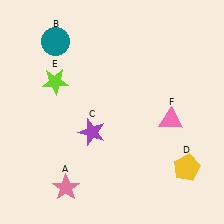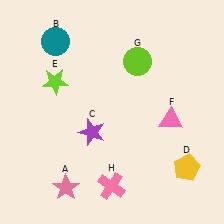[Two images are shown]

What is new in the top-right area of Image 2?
A lime circle (G) was added in the top-right area of Image 2.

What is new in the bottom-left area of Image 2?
A pink cross (H) was added in the bottom-left area of Image 2.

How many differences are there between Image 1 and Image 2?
There are 2 differences between the two images.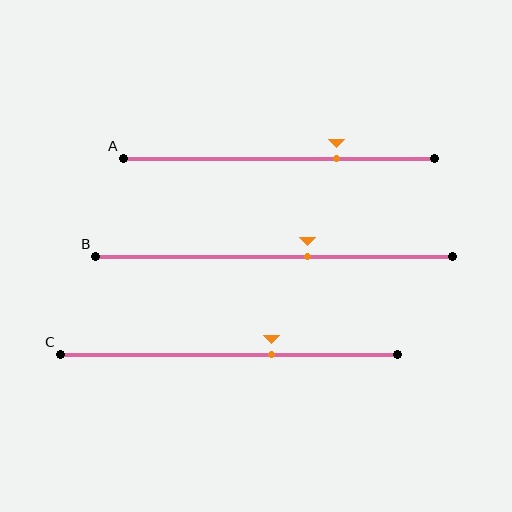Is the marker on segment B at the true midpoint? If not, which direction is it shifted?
No, the marker on segment B is shifted to the right by about 9% of the segment length.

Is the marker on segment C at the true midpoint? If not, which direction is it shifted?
No, the marker on segment C is shifted to the right by about 13% of the segment length.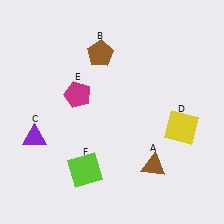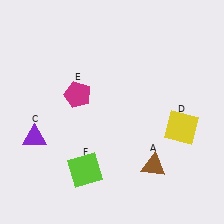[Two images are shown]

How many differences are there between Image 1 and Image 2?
There is 1 difference between the two images.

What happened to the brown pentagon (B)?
The brown pentagon (B) was removed in Image 2. It was in the top-left area of Image 1.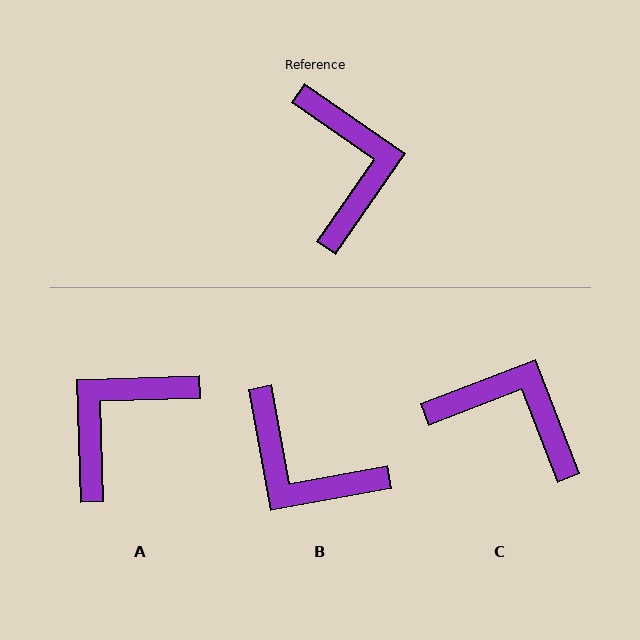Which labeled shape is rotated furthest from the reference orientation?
B, about 135 degrees away.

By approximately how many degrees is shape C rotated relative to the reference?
Approximately 56 degrees counter-clockwise.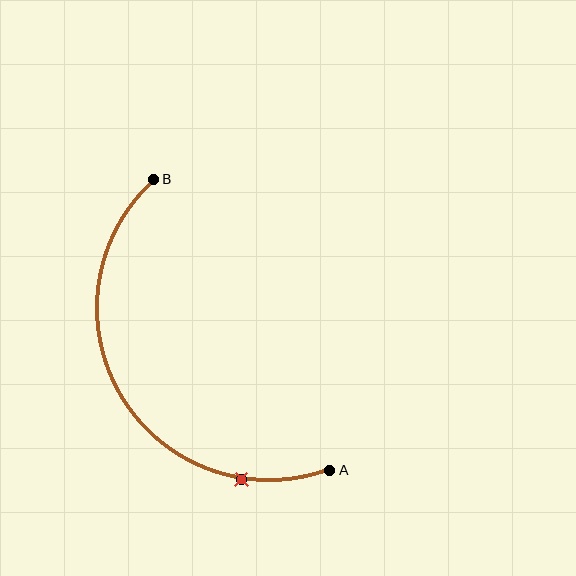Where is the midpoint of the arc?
The arc midpoint is the point on the curve farthest from the straight line joining A and B. It sits to the left of that line.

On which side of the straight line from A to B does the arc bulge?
The arc bulges to the left of the straight line connecting A and B.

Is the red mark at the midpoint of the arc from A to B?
No. The red mark lies on the arc but is closer to endpoint A. The arc midpoint would be at the point on the curve equidistant along the arc from both A and B.